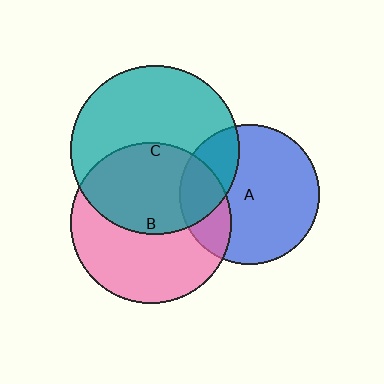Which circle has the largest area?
Circle C (teal).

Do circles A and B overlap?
Yes.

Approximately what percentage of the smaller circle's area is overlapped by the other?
Approximately 25%.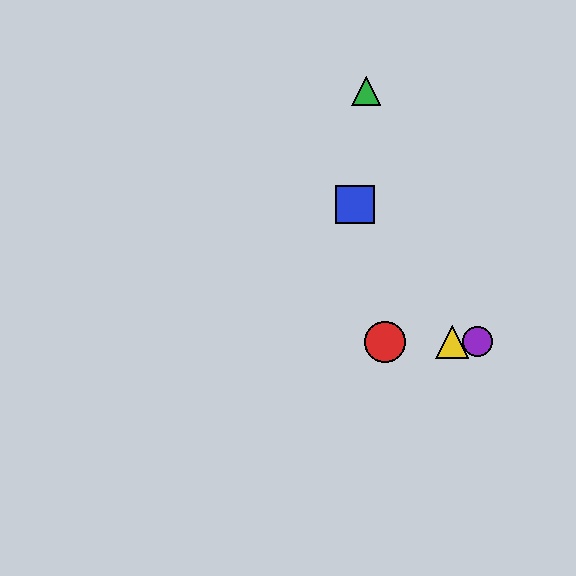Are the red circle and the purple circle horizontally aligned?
Yes, both are at y≈342.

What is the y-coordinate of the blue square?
The blue square is at y≈204.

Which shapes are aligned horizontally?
The red circle, the yellow triangle, the purple circle are aligned horizontally.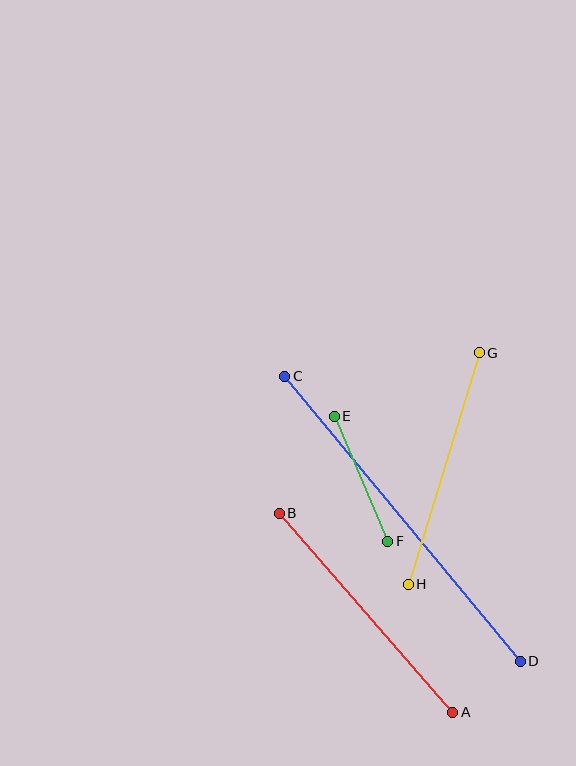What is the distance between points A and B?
The distance is approximately 264 pixels.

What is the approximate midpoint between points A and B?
The midpoint is at approximately (366, 613) pixels.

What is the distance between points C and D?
The distance is approximately 370 pixels.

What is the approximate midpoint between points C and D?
The midpoint is at approximately (403, 519) pixels.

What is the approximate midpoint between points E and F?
The midpoint is at approximately (361, 479) pixels.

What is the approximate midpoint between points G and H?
The midpoint is at approximately (444, 469) pixels.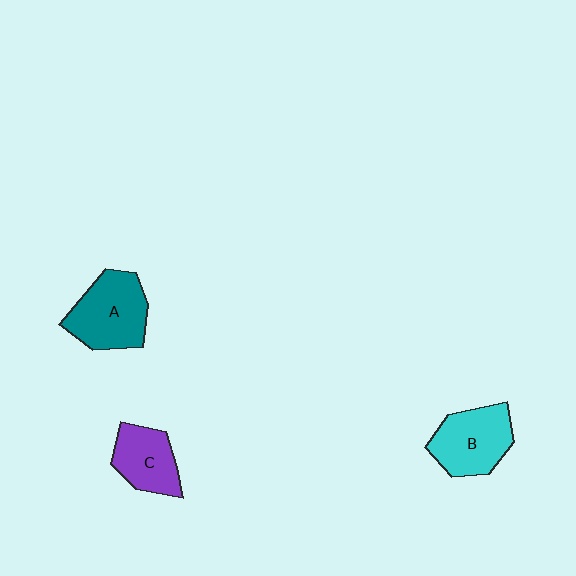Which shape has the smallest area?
Shape C (purple).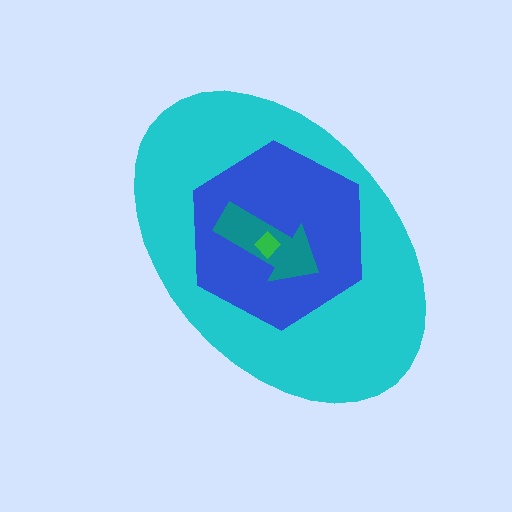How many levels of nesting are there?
4.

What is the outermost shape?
The cyan ellipse.